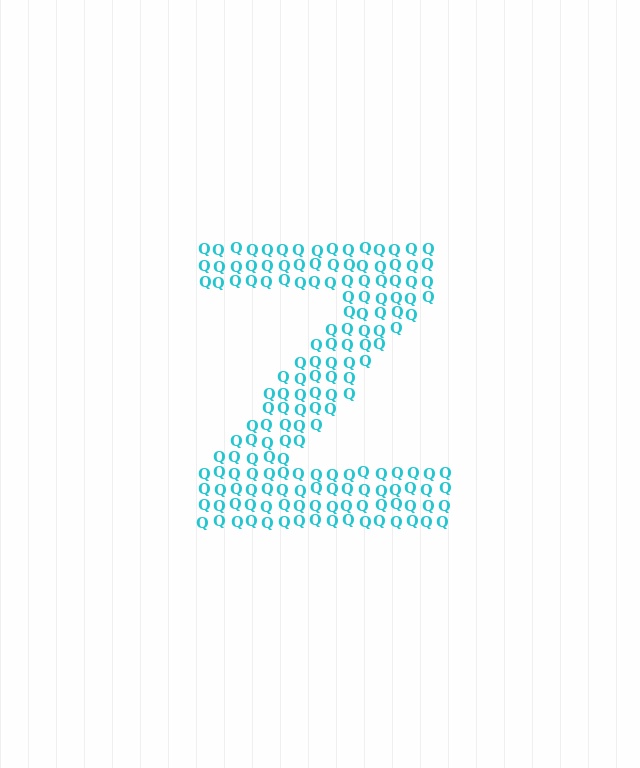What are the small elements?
The small elements are letter Q's.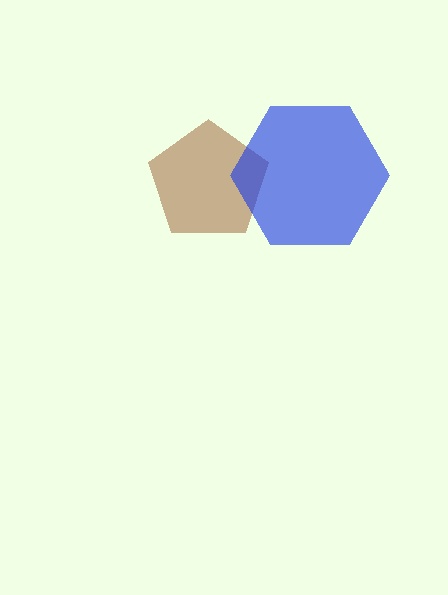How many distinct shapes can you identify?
There are 2 distinct shapes: a brown pentagon, a blue hexagon.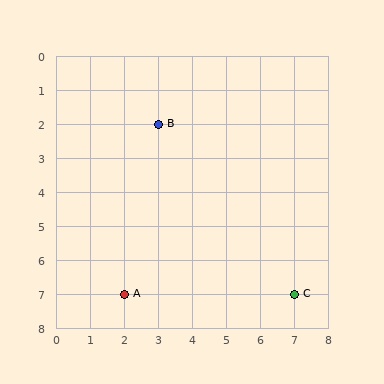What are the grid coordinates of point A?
Point A is at grid coordinates (2, 7).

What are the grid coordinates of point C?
Point C is at grid coordinates (7, 7).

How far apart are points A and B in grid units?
Points A and B are 1 column and 5 rows apart (about 5.1 grid units diagonally).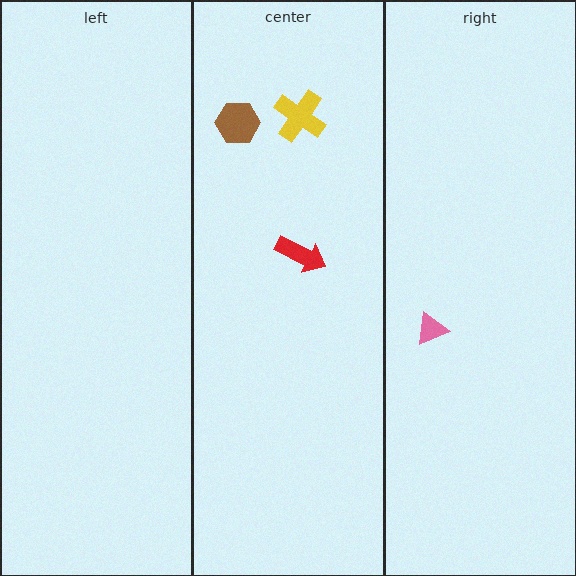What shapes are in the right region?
The pink triangle.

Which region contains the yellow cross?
The center region.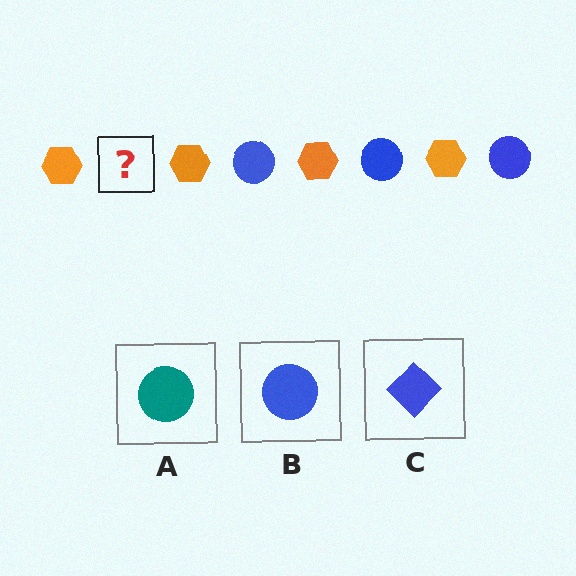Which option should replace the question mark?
Option B.